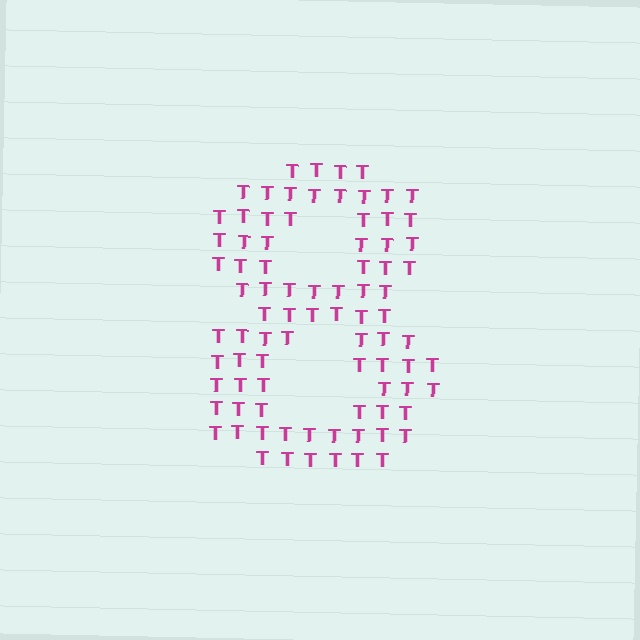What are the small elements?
The small elements are letter T's.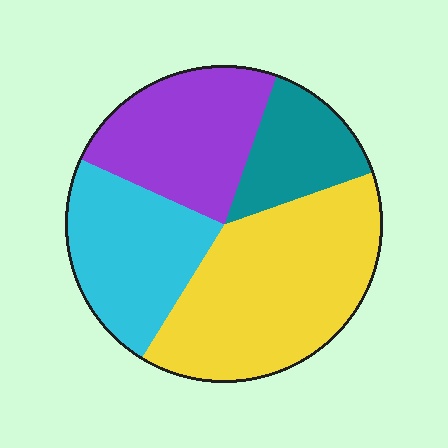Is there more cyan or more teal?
Cyan.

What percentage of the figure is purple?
Purple covers roughly 25% of the figure.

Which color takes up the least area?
Teal, at roughly 15%.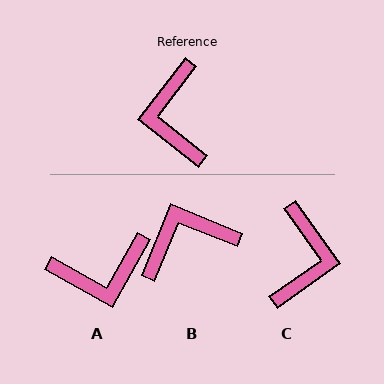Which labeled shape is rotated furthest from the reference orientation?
C, about 163 degrees away.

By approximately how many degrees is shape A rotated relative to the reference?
Approximately 98 degrees counter-clockwise.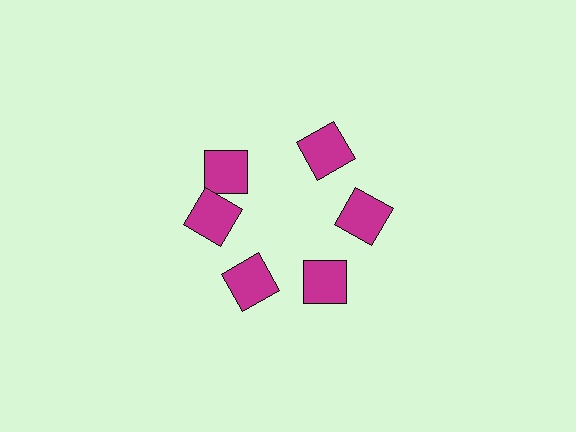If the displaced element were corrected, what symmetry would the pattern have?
It would have 6-fold rotational symmetry — the pattern would map onto itself every 60 degrees.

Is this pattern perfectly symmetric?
No. The 6 magenta squares are arranged in a ring, but one element near the 11 o'clock position is rotated out of alignment along the ring, breaking the 6-fold rotational symmetry.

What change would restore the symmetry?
The symmetry would be restored by rotating it back into even spacing with its neighbors so that all 6 squares sit at equal angles and equal distance from the center.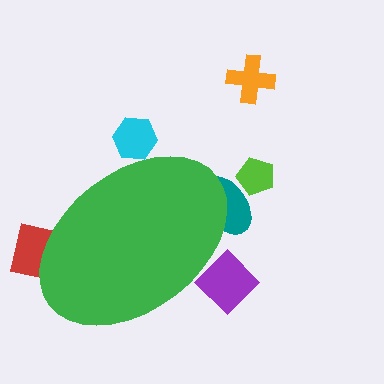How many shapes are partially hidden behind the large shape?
4 shapes are partially hidden.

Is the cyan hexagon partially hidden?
Yes, the cyan hexagon is partially hidden behind the green ellipse.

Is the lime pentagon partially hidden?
No, the lime pentagon is fully visible.